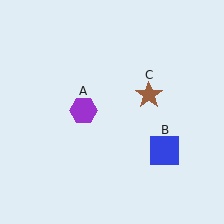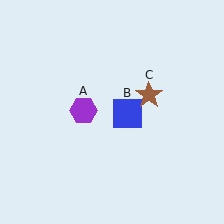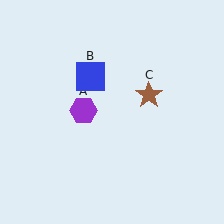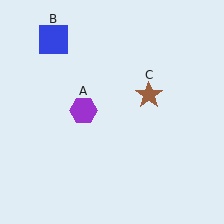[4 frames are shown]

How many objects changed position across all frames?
1 object changed position: blue square (object B).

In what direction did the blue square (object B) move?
The blue square (object B) moved up and to the left.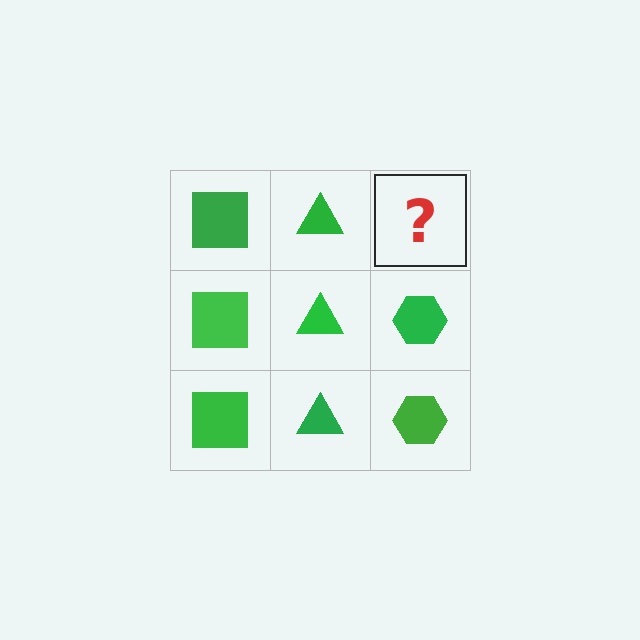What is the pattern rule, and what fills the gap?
The rule is that each column has a consistent shape. The gap should be filled with a green hexagon.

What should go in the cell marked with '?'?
The missing cell should contain a green hexagon.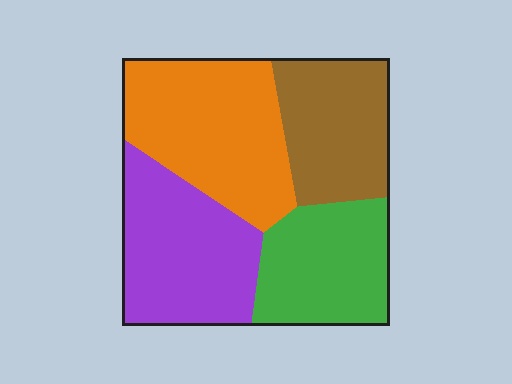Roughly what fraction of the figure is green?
Green takes up between a sixth and a third of the figure.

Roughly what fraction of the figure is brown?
Brown takes up about one fifth (1/5) of the figure.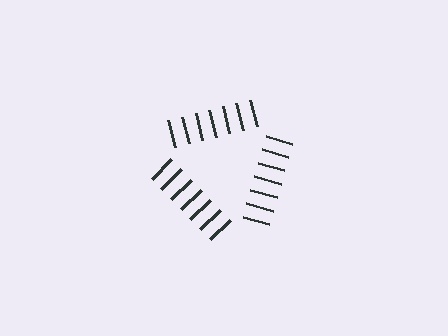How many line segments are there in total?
21 — 7 along each of the 3 edges.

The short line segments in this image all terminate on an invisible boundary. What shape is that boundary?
An illusory triangle — the line segments terminate on its edges but no continuous stroke is drawn.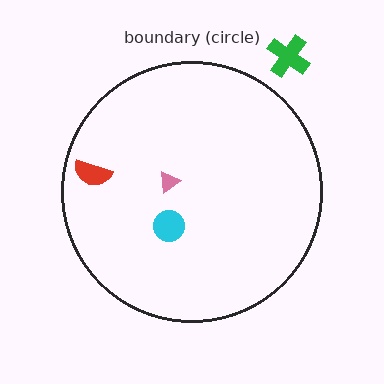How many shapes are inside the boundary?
3 inside, 1 outside.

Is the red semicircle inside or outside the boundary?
Inside.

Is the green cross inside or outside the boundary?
Outside.